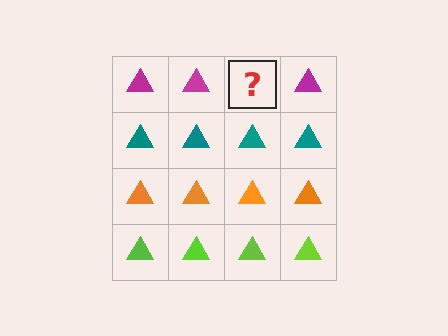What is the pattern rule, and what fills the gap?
The rule is that each row has a consistent color. The gap should be filled with a magenta triangle.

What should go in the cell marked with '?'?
The missing cell should contain a magenta triangle.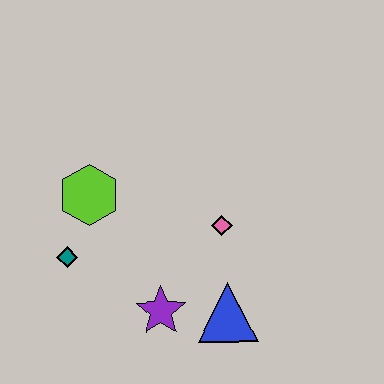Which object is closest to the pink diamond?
The blue triangle is closest to the pink diamond.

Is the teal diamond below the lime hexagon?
Yes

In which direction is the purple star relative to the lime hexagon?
The purple star is below the lime hexagon.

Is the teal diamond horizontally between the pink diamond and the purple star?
No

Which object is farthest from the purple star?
The lime hexagon is farthest from the purple star.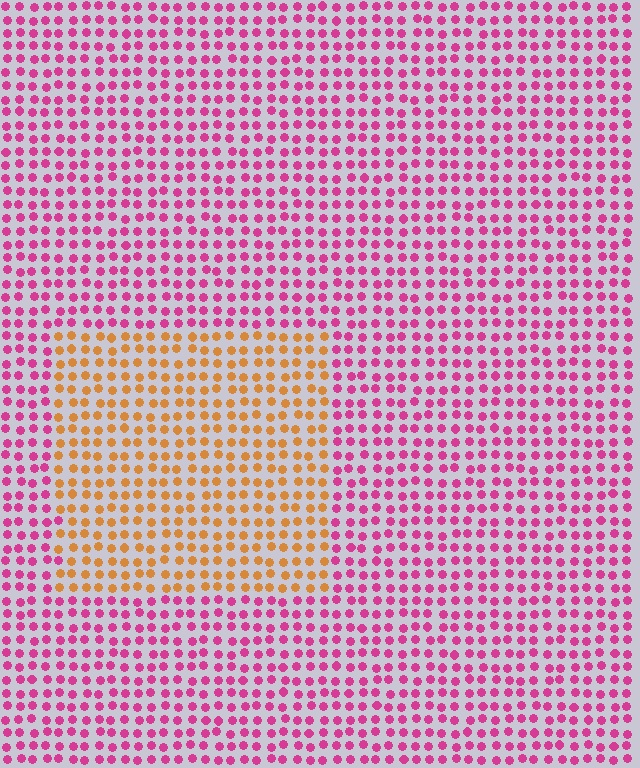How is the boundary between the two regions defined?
The boundary is defined purely by a slight shift in hue (about 66 degrees). Spacing, size, and orientation are identical on both sides.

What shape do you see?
I see a rectangle.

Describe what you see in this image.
The image is filled with small magenta elements in a uniform arrangement. A rectangle-shaped region is visible where the elements are tinted to a slightly different hue, forming a subtle color boundary.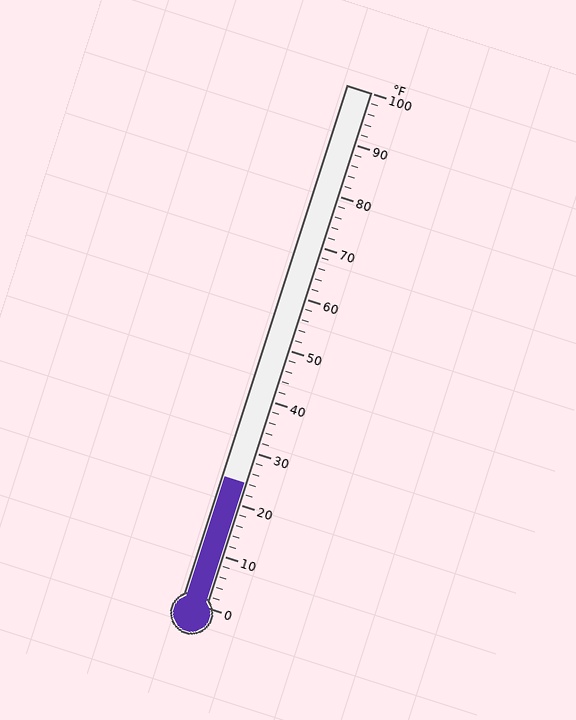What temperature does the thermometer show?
The thermometer shows approximately 24°F.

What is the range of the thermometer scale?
The thermometer scale ranges from 0°F to 100°F.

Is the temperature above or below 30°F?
The temperature is below 30°F.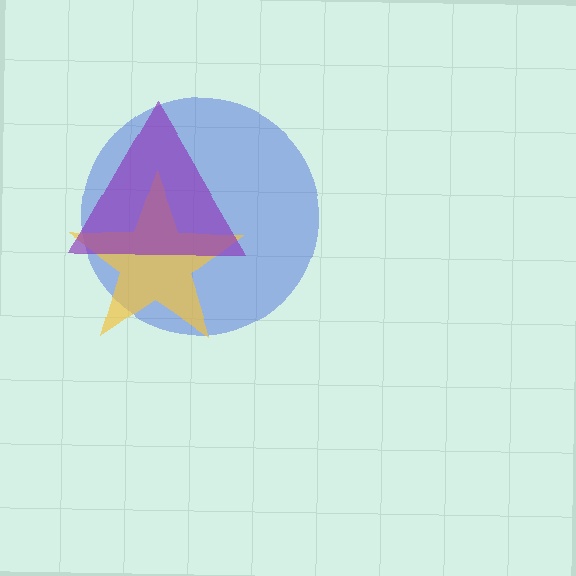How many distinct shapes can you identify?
There are 3 distinct shapes: a blue circle, a yellow star, a purple triangle.